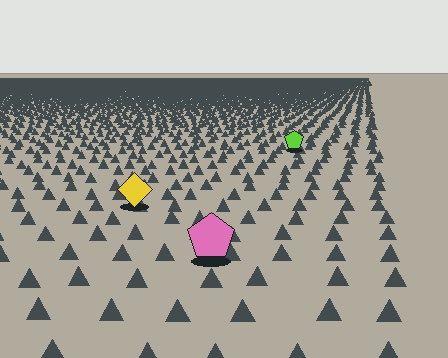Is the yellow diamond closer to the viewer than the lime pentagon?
Yes. The yellow diamond is closer — you can tell from the texture gradient: the ground texture is coarser near it.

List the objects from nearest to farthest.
From nearest to farthest: the pink pentagon, the yellow diamond, the lime pentagon.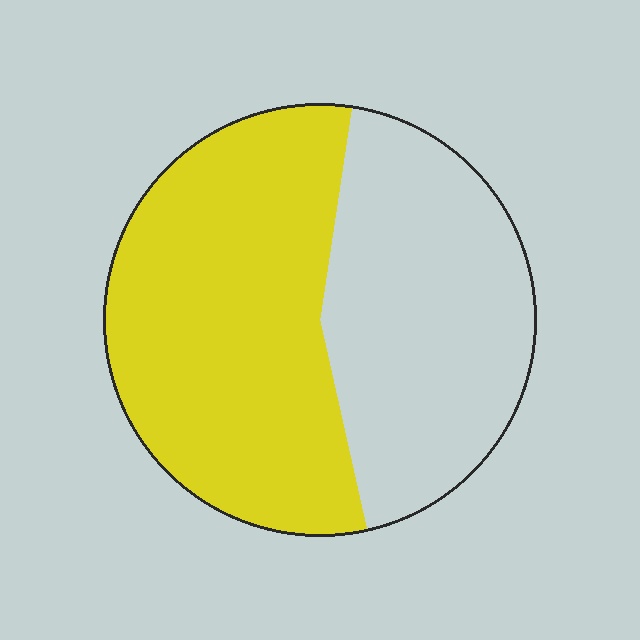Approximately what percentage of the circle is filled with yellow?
Approximately 55%.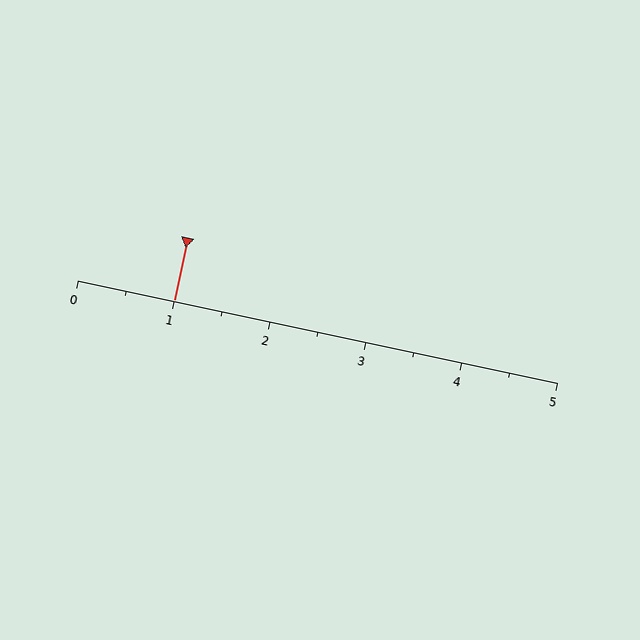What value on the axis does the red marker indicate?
The marker indicates approximately 1.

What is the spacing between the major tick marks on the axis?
The major ticks are spaced 1 apart.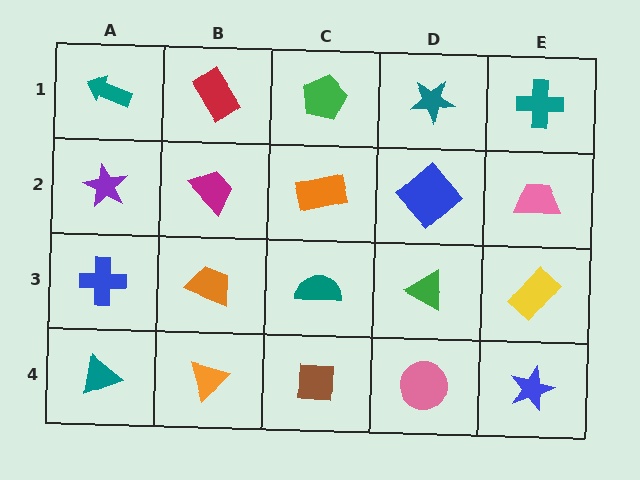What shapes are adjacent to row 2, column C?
A green pentagon (row 1, column C), a teal semicircle (row 3, column C), a magenta trapezoid (row 2, column B), a blue diamond (row 2, column D).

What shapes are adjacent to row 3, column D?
A blue diamond (row 2, column D), a pink circle (row 4, column D), a teal semicircle (row 3, column C), a yellow rectangle (row 3, column E).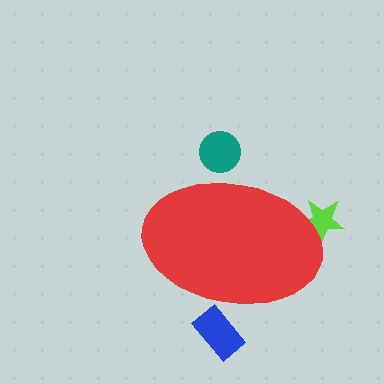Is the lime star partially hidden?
Yes, the lime star is partially hidden behind the red ellipse.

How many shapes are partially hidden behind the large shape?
3 shapes are partially hidden.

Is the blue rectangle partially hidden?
Yes, the blue rectangle is partially hidden behind the red ellipse.